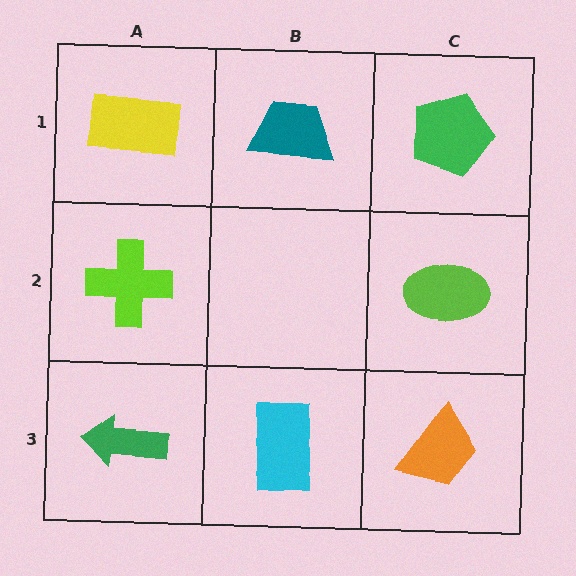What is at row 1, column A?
A yellow rectangle.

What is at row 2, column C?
A lime ellipse.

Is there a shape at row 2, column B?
No, that cell is empty.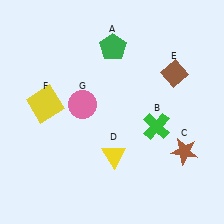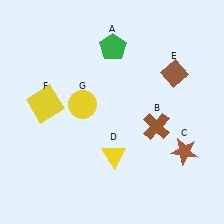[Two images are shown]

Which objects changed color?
B changed from green to brown. G changed from pink to yellow.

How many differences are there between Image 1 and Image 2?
There are 2 differences between the two images.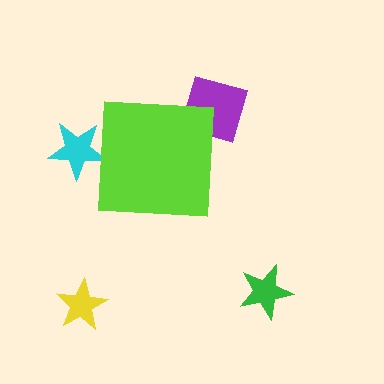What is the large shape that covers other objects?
A lime square.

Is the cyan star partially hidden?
Yes, the cyan star is partially hidden behind the lime square.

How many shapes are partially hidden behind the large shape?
2 shapes are partially hidden.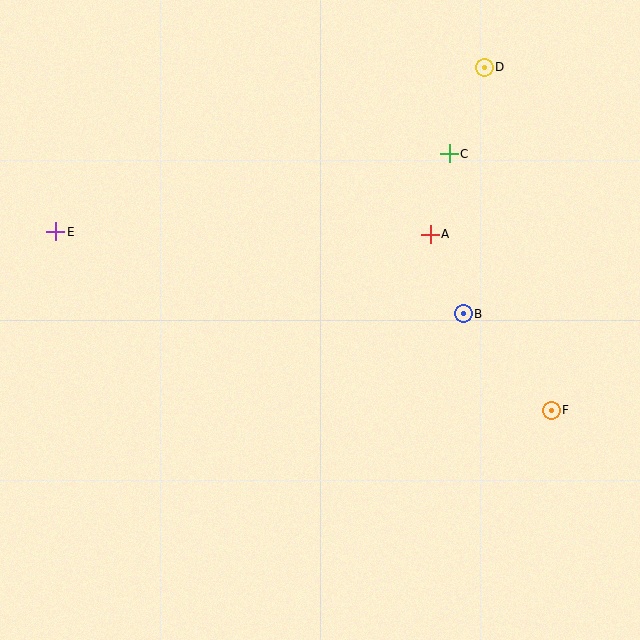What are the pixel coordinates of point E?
Point E is at (56, 232).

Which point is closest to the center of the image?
Point A at (430, 234) is closest to the center.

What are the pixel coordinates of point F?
Point F is at (551, 410).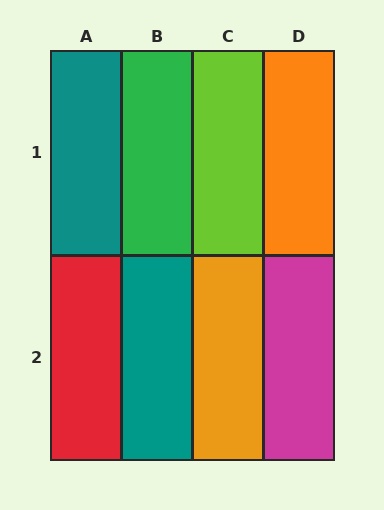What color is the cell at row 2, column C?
Orange.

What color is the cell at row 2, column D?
Magenta.